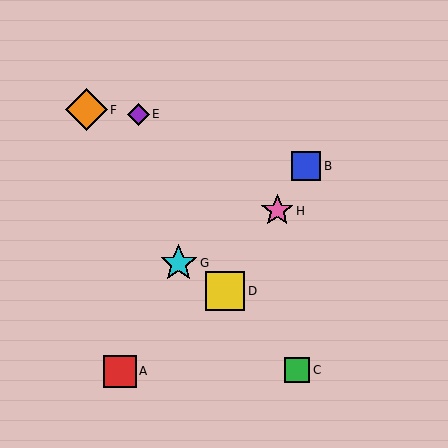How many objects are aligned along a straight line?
3 objects (B, D, H) are aligned along a straight line.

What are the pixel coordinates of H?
Object H is at (277, 211).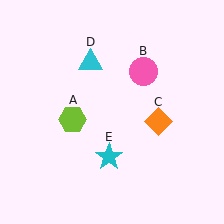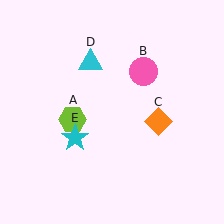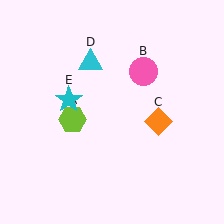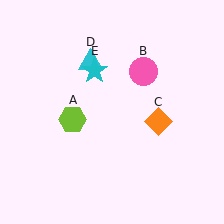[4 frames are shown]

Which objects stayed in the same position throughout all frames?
Lime hexagon (object A) and pink circle (object B) and orange diamond (object C) and cyan triangle (object D) remained stationary.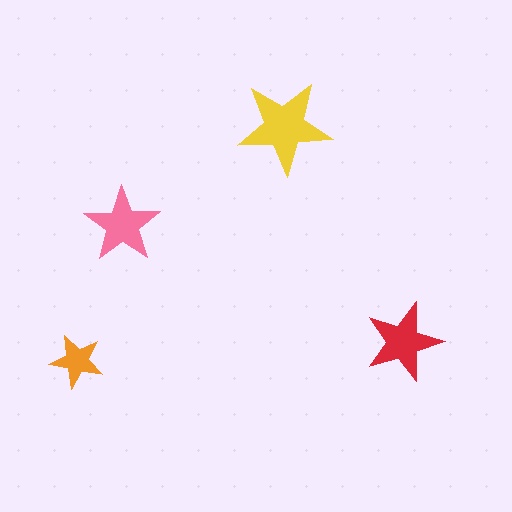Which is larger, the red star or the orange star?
The red one.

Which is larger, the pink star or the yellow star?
The yellow one.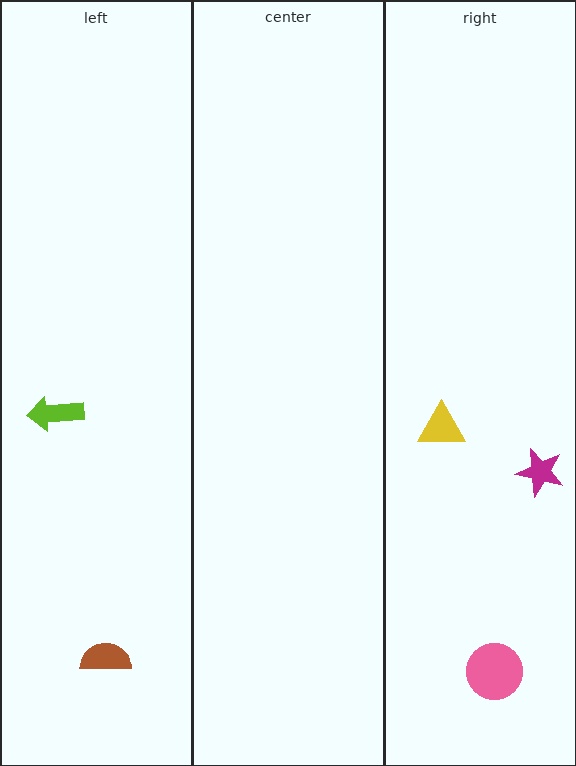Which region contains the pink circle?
The right region.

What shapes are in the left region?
The brown semicircle, the lime arrow.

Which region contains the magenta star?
The right region.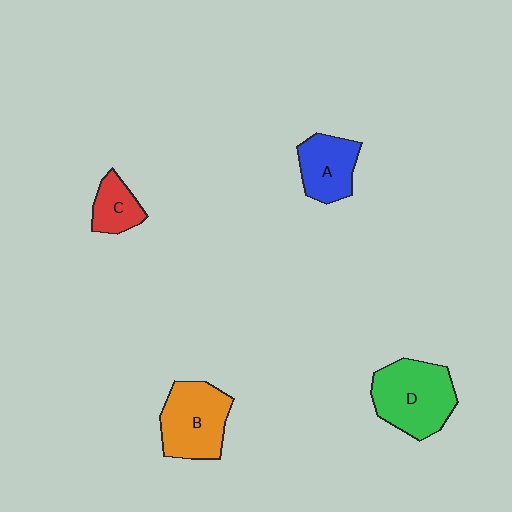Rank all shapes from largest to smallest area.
From largest to smallest: D (green), B (orange), A (blue), C (red).